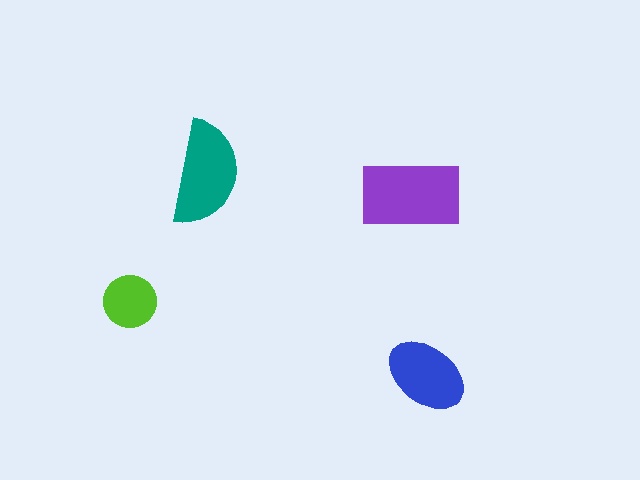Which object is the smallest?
The lime circle.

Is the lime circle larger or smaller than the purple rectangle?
Smaller.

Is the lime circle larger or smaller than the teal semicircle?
Smaller.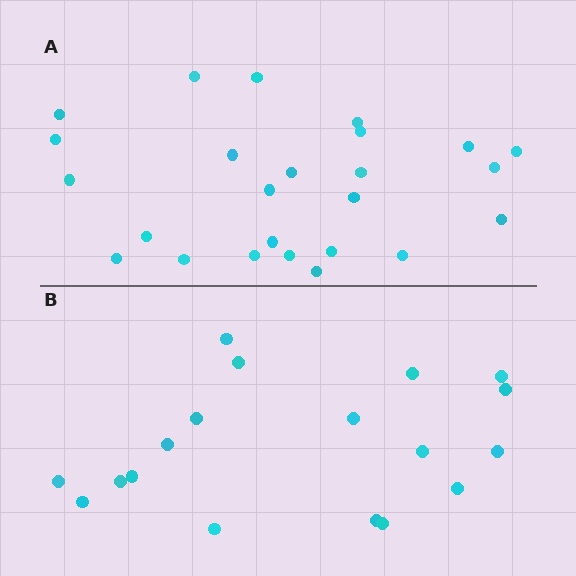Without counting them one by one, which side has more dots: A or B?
Region A (the top region) has more dots.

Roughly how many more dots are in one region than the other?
Region A has roughly 8 or so more dots than region B.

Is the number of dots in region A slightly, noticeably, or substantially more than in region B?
Region A has noticeably more, but not dramatically so. The ratio is roughly 1.4 to 1.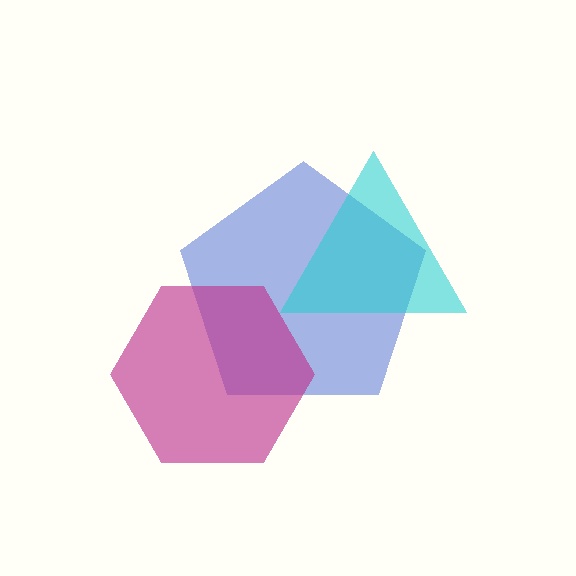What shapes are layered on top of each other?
The layered shapes are: a blue pentagon, a magenta hexagon, a cyan triangle.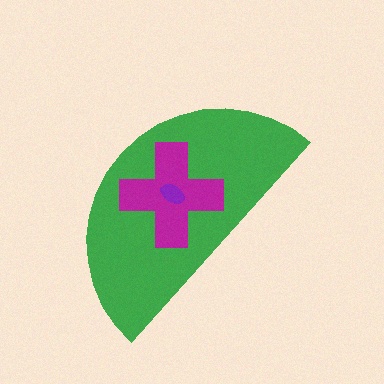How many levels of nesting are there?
3.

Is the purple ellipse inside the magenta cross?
Yes.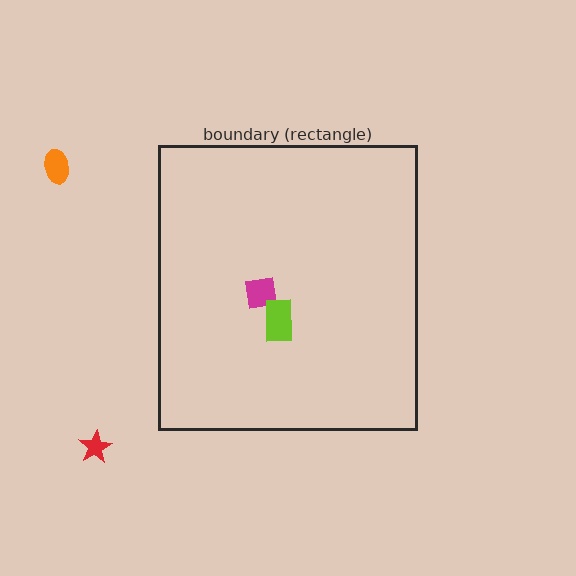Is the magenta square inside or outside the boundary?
Inside.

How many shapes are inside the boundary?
2 inside, 2 outside.